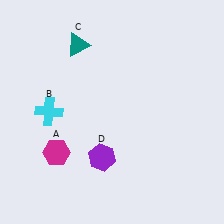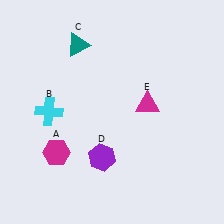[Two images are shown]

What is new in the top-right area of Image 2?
A magenta triangle (E) was added in the top-right area of Image 2.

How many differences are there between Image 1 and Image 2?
There is 1 difference between the two images.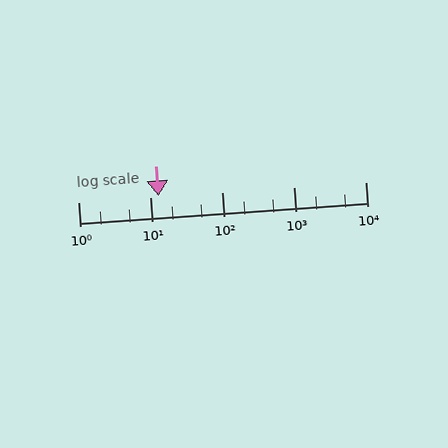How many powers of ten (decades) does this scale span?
The scale spans 4 decades, from 1 to 10000.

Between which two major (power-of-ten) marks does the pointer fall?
The pointer is between 10 and 100.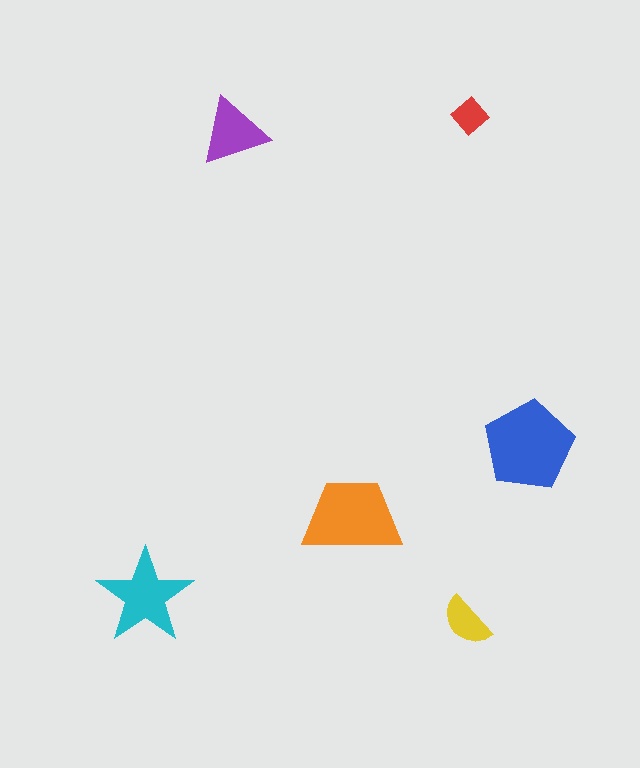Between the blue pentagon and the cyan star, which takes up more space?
The blue pentagon.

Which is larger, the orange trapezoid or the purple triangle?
The orange trapezoid.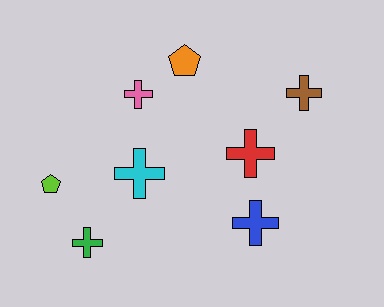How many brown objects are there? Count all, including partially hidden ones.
There is 1 brown object.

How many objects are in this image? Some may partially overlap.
There are 8 objects.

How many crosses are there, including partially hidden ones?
There are 6 crosses.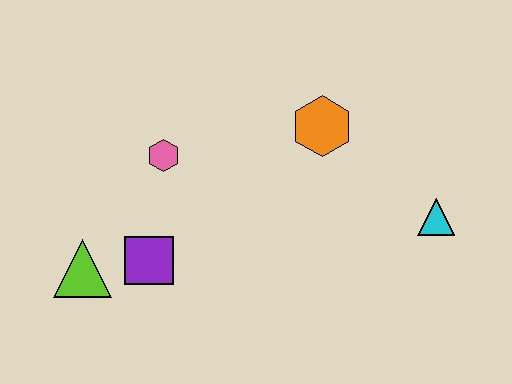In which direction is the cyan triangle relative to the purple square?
The cyan triangle is to the right of the purple square.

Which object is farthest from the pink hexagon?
The cyan triangle is farthest from the pink hexagon.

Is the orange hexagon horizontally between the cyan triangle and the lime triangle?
Yes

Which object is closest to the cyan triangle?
The orange hexagon is closest to the cyan triangle.